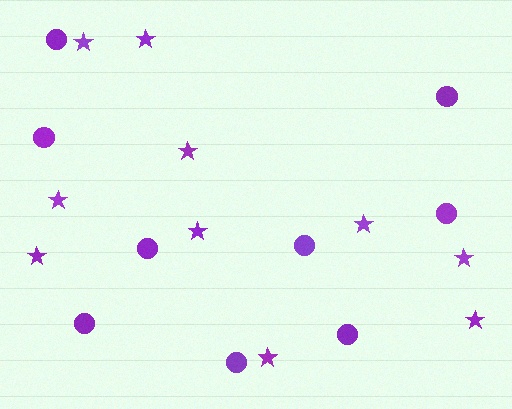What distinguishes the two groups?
There are 2 groups: one group of circles (9) and one group of stars (10).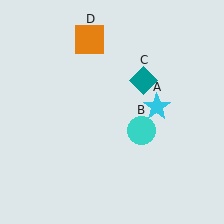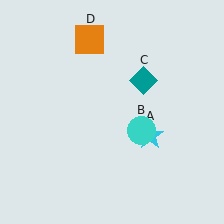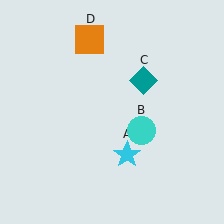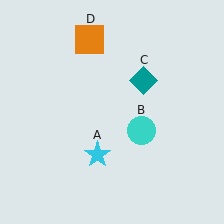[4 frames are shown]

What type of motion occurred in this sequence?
The cyan star (object A) rotated clockwise around the center of the scene.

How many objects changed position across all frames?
1 object changed position: cyan star (object A).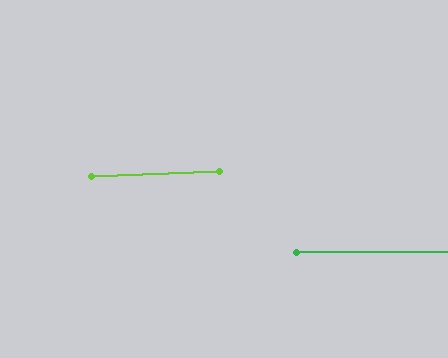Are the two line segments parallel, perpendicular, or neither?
Parallel — their directions differ by only 1.5°.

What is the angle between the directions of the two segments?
Approximately 2 degrees.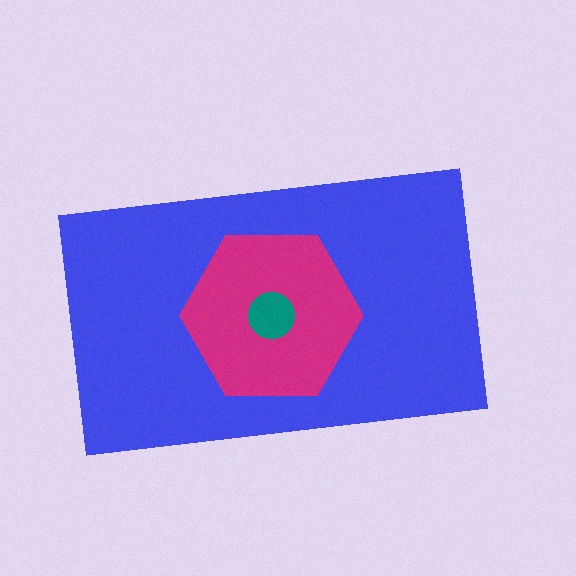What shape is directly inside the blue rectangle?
The magenta hexagon.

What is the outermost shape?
The blue rectangle.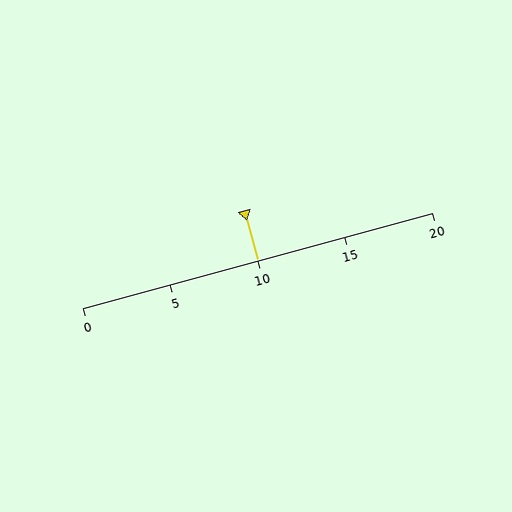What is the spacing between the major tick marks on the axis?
The major ticks are spaced 5 apart.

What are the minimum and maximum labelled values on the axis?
The axis runs from 0 to 20.